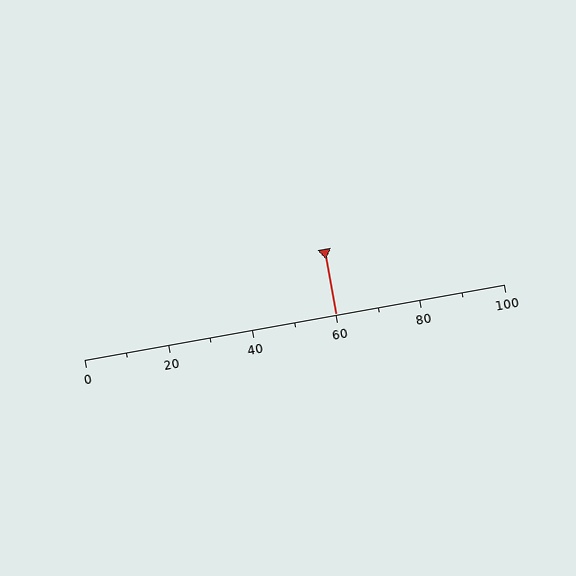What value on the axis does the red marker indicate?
The marker indicates approximately 60.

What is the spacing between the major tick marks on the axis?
The major ticks are spaced 20 apart.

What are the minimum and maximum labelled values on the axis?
The axis runs from 0 to 100.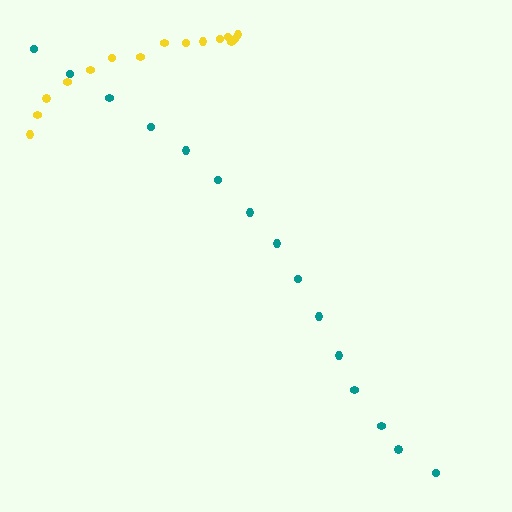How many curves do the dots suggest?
There are 2 distinct paths.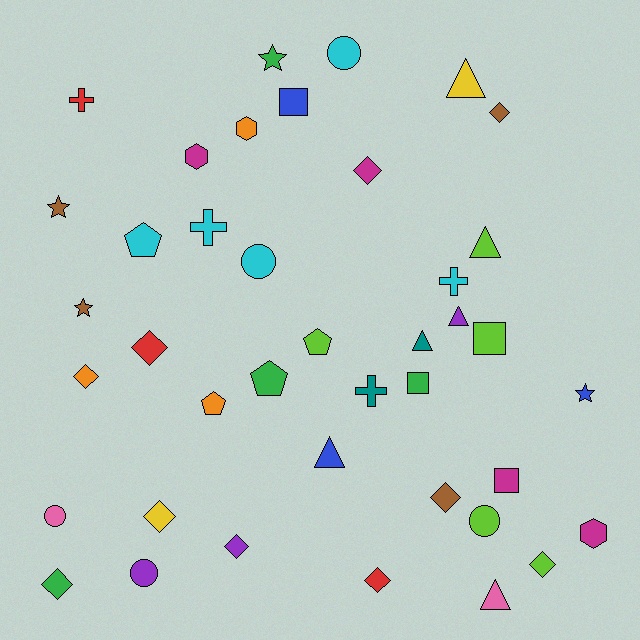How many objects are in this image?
There are 40 objects.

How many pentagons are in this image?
There are 4 pentagons.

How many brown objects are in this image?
There are 4 brown objects.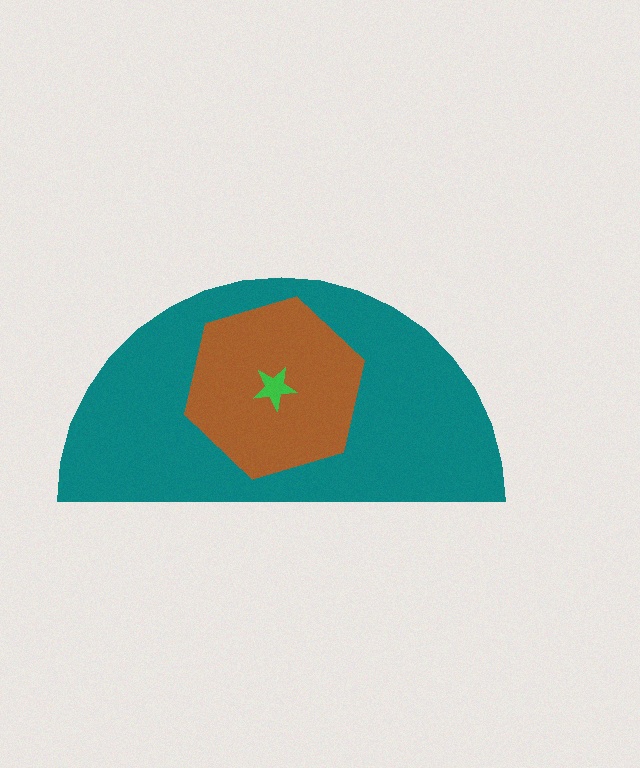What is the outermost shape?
The teal semicircle.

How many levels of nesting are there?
3.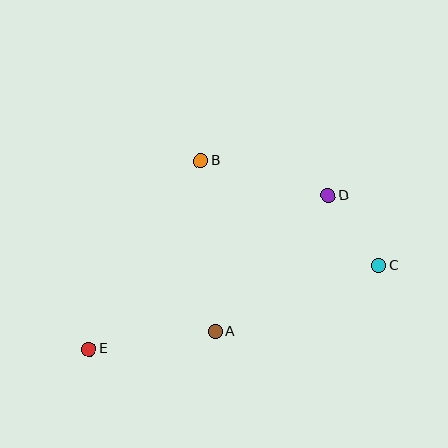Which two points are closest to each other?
Points C and D are closest to each other.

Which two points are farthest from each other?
Points C and E are farthest from each other.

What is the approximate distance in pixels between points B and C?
The distance between B and C is approximately 207 pixels.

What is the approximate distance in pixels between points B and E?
The distance between B and E is approximately 219 pixels.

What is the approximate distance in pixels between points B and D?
The distance between B and D is approximately 132 pixels.